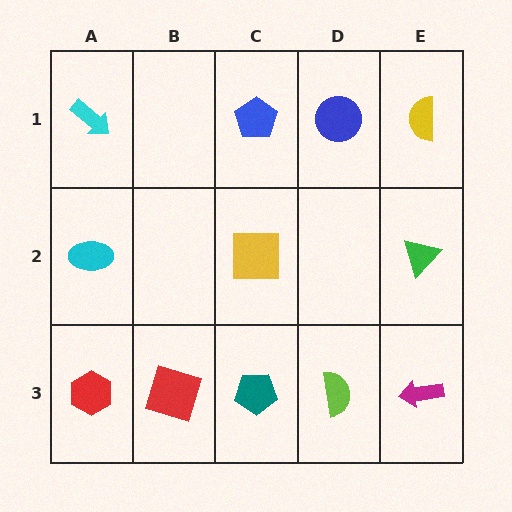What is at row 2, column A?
A cyan ellipse.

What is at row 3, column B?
A red square.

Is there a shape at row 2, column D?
No, that cell is empty.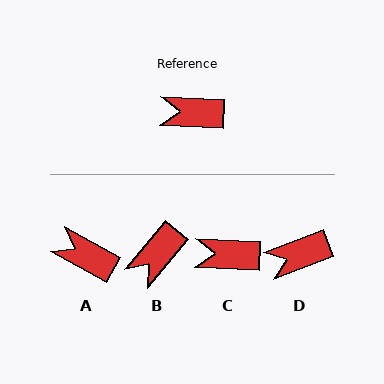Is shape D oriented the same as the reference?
No, it is off by about 23 degrees.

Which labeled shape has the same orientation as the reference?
C.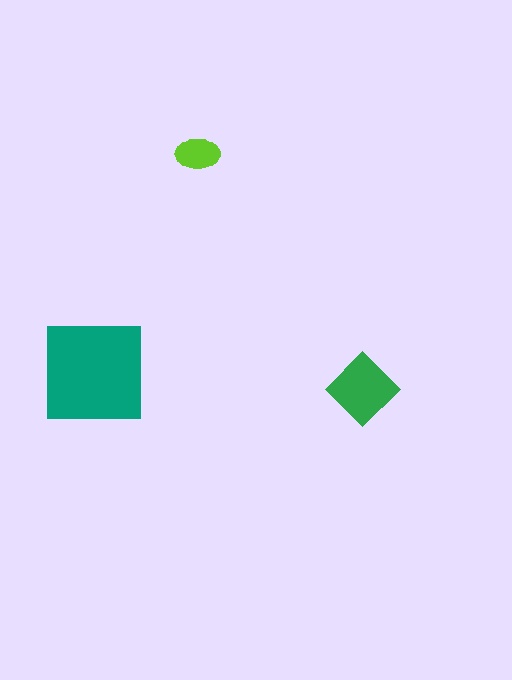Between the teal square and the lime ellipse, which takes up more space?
The teal square.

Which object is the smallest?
The lime ellipse.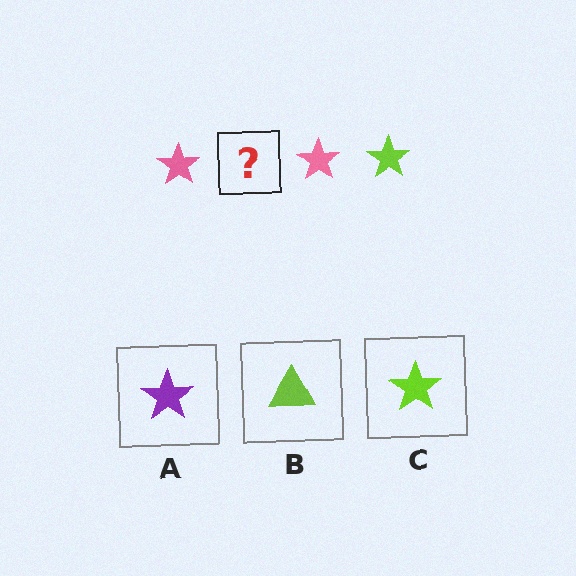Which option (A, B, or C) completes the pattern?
C.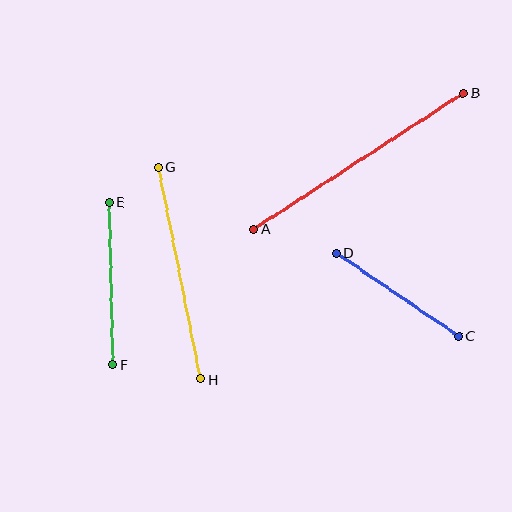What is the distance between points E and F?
The distance is approximately 162 pixels.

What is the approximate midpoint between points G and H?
The midpoint is at approximately (179, 273) pixels.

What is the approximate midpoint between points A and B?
The midpoint is at approximately (358, 161) pixels.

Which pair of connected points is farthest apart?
Points A and B are farthest apart.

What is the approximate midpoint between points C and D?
The midpoint is at approximately (398, 295) pixels.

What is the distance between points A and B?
The distance is approximately 250 pixels.